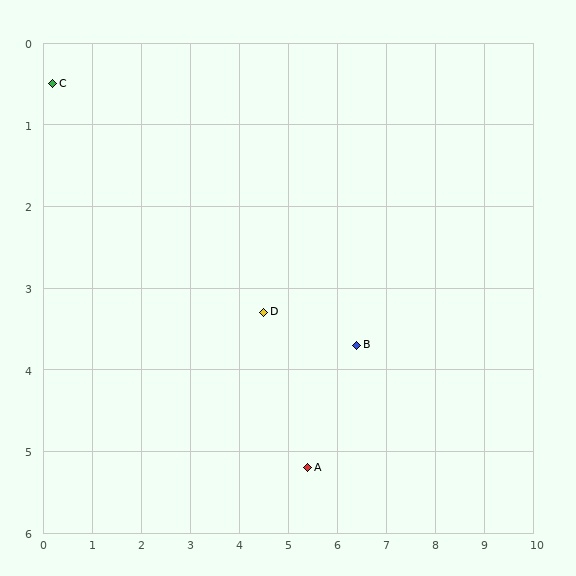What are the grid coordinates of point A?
Point A is at approximately (5.4, 5.2).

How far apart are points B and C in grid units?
Points B and C are about 7.0 grid units apart.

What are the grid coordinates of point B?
Point B is at approximately (6.4, 3.7).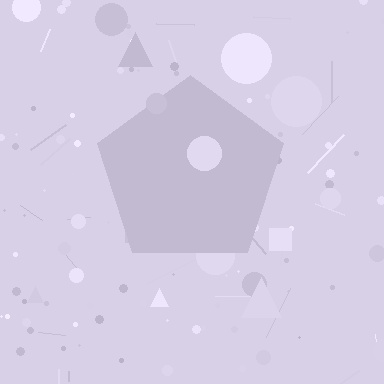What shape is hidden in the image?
A pentagon is hidden in the image.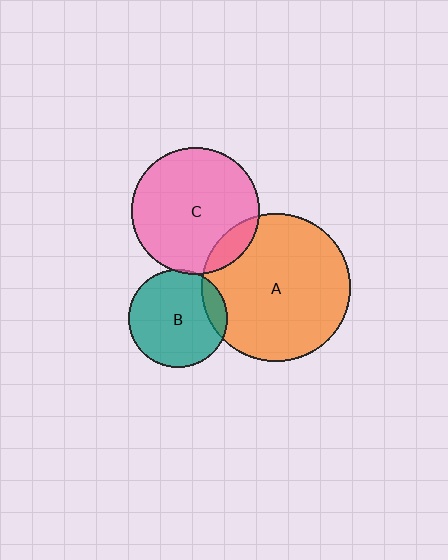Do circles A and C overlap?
Yes.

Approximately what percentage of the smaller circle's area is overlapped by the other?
Approximately 10%.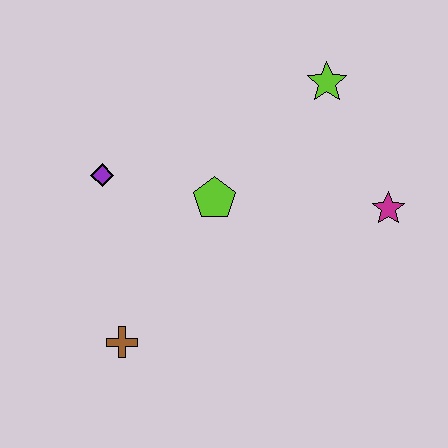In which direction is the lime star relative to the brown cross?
The lime star is above the brown cross.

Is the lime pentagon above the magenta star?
Yes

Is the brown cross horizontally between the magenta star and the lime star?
No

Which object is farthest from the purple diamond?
The magenta star is farthest from the purple diamond.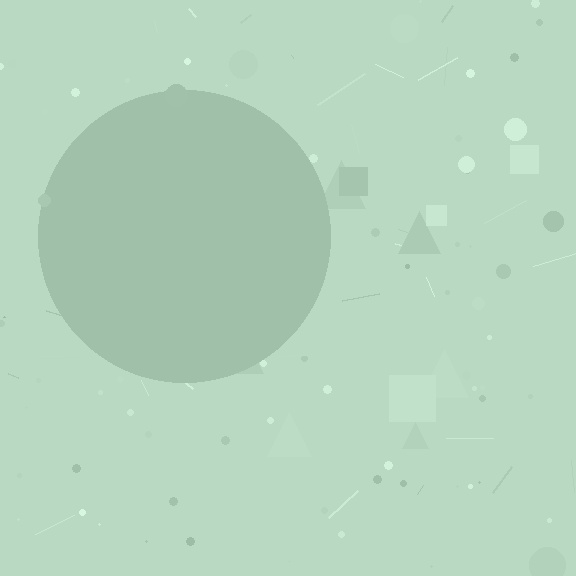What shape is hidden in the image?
A circle is hidden in the image.